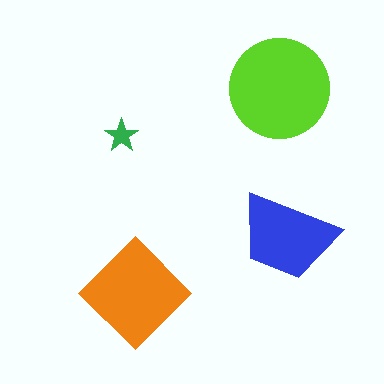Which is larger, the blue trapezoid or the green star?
The blue trapezoid.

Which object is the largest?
The lime circle.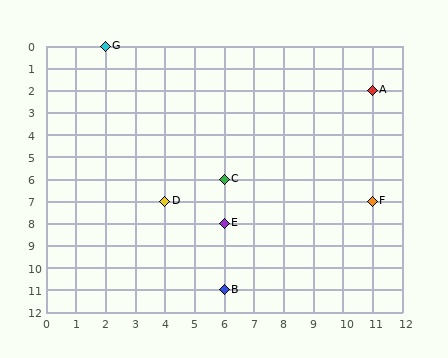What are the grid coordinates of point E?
Point E is at grid coordinates (6, 8).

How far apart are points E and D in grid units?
Points E and D are 2 columns and 1 row apart (about 2.2 grid units diagonally).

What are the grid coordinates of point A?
Point A is at grid coordinates (11, 2).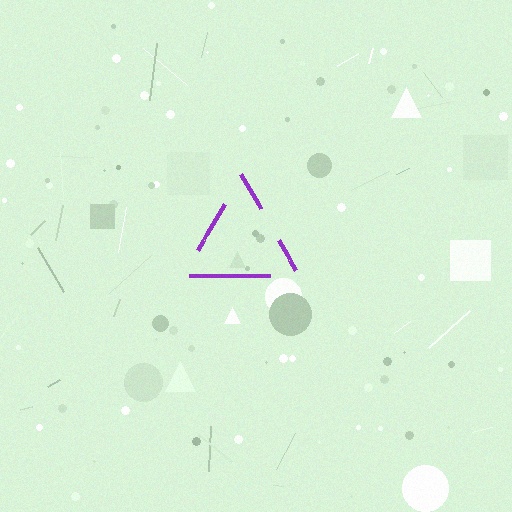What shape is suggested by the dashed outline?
The dashed outline suggests a triangle.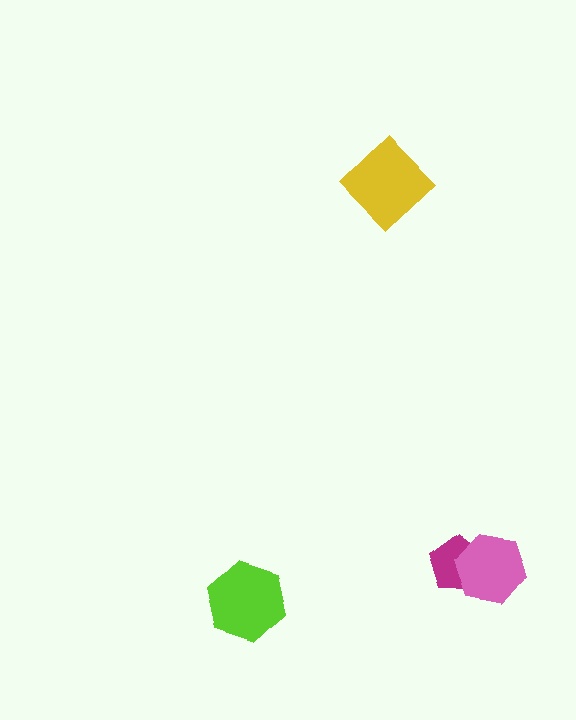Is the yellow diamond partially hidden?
No, no other shape covers it.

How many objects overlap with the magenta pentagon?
1 object overlaps with the magenta pentagon.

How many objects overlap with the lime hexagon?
0 objects overlap with the lime hexagon.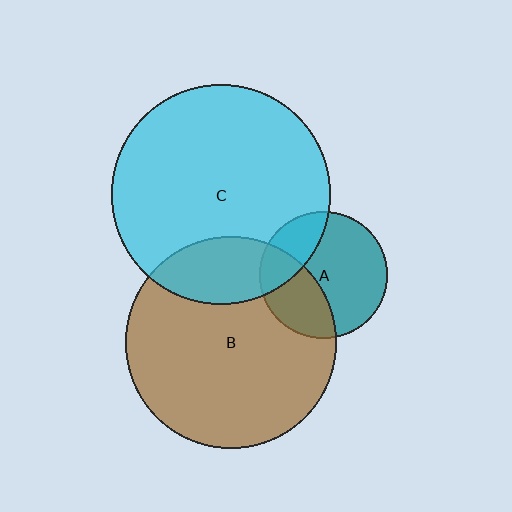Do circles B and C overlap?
Yes.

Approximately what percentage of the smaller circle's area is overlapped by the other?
Approximately 20%.